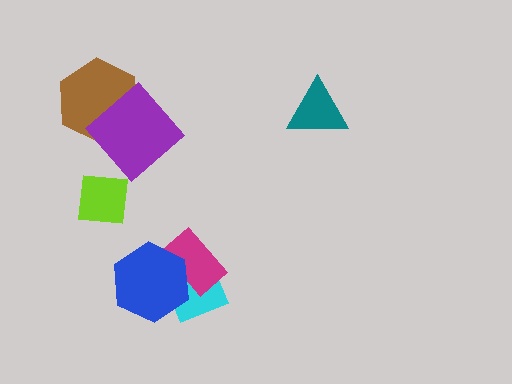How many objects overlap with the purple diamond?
1 object overlaps with the purple diamond.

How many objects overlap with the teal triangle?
0 objects overlap with the teal triangle.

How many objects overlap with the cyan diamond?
2 objects overlap with the cyan diamond.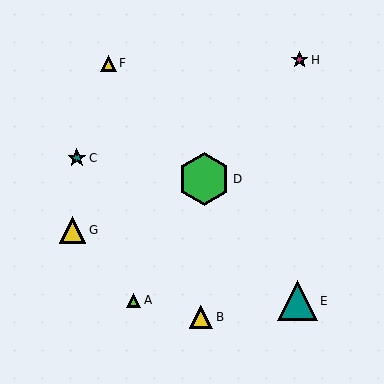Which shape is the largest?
The green hexagon (labeled D) is the largest.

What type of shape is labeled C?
Shape C is a teal star.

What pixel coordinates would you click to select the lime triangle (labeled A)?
Click at (134, 300) to select the lime triangle A.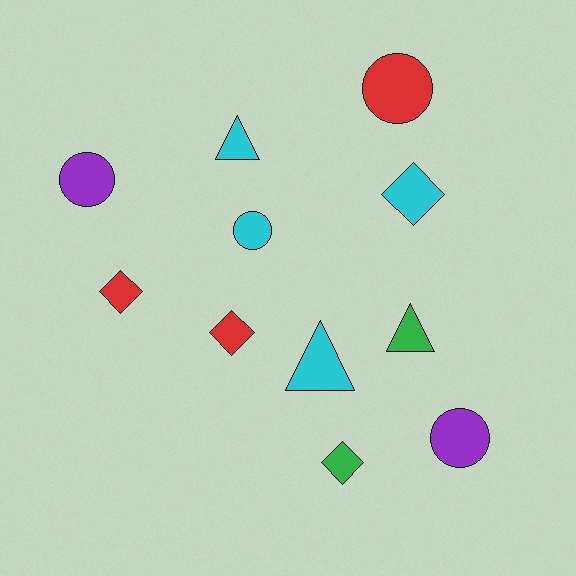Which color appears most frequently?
Cyan, with 4 objects.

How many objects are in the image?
There are 11 objects.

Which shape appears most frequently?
Diamond, with 4 objects.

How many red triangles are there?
There are no red triangles.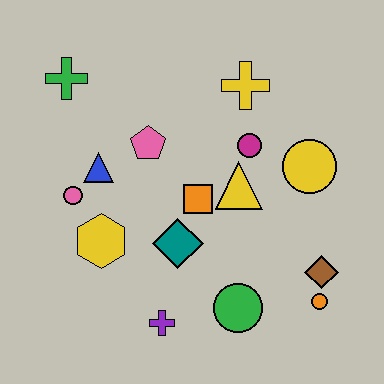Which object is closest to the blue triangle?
The pink circle is closest to the blue triangle.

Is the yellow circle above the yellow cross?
No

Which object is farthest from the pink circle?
The orange circle is farthest from the pink circle.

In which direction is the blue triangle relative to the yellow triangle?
The blue triangle is to the left of the yellow triangle.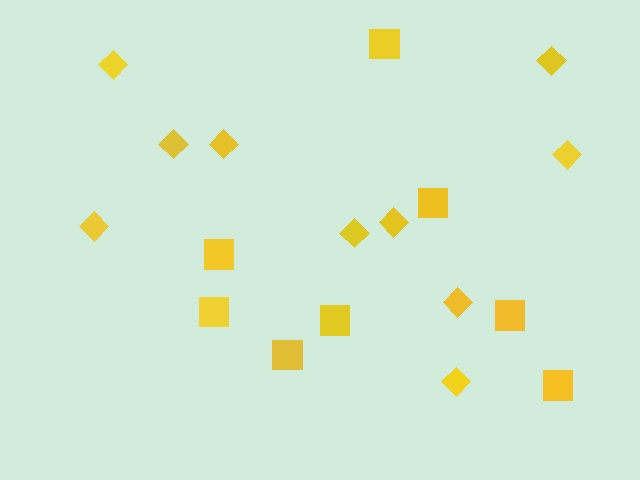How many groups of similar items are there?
There are 2 groups: one group of squares (8) and one group of diamonds (10).